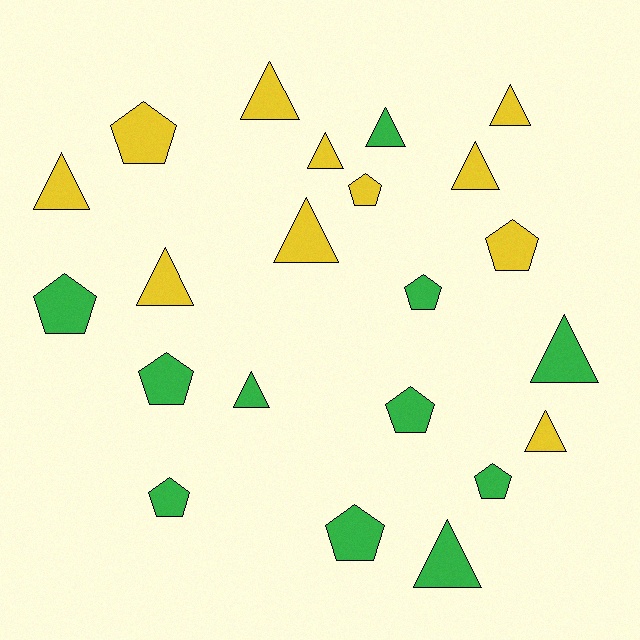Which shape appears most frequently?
Triangle, with 12 objects.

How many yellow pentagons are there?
There are 3 yellow pentagons.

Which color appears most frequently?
Green, with 11 objects.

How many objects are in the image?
There are 22 objects.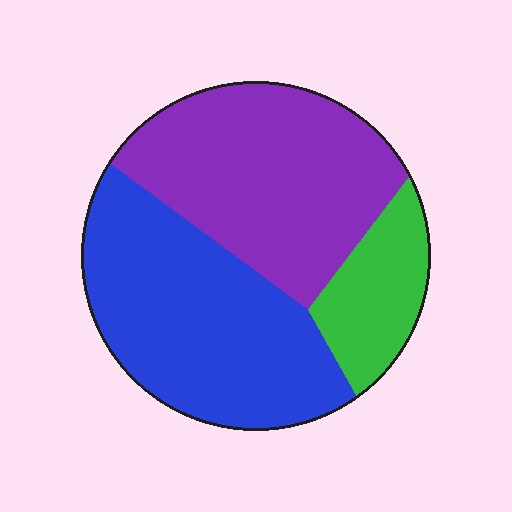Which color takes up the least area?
Green, at roughly 15%.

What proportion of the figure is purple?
Purple covers around 40% of the figure.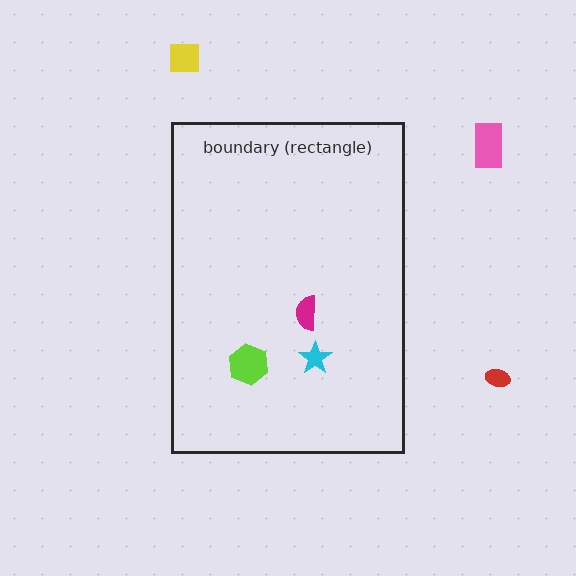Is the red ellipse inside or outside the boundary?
Outside.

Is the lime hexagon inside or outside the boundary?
Inside.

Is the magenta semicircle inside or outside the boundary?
Inside.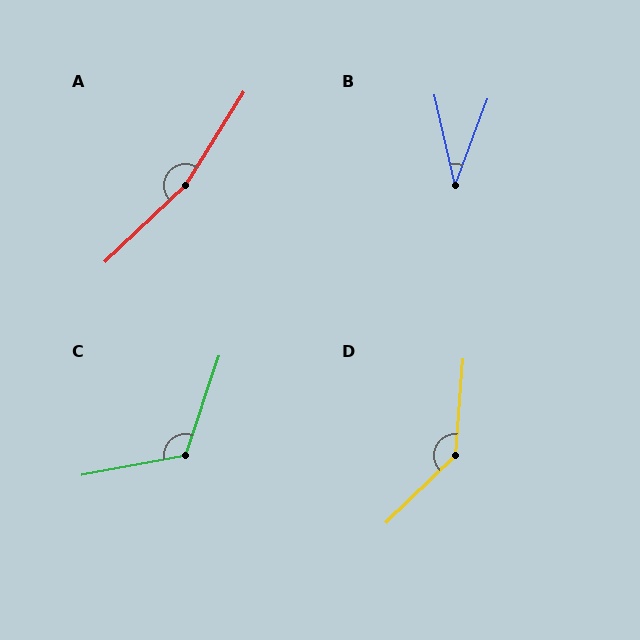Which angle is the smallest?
B, at approximately 34 degrees.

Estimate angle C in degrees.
Approximately 119 degrees.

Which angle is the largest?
A, at approximately 166 degrees.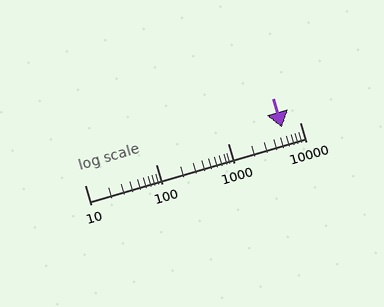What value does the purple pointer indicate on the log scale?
The pointer indicates approximately 5700.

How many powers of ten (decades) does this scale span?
The scale spans 3 decades, from 10 to 10000.